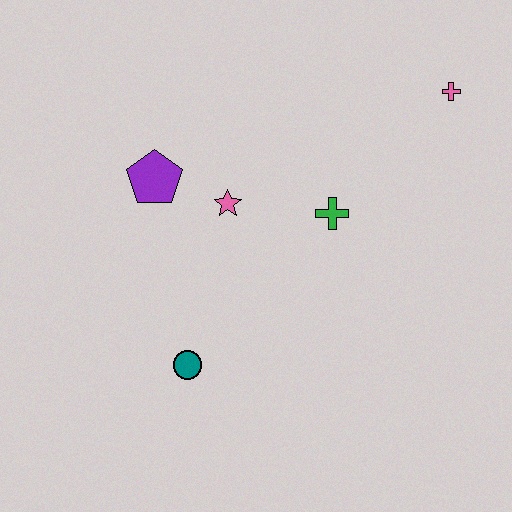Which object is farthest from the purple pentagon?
The pink cross is farthest from the purple pentagon.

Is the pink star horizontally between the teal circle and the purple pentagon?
No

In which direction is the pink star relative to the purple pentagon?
The pink star is to the right of the purple pentagon.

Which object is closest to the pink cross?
The green cross is closest to the pink cross.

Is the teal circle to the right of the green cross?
No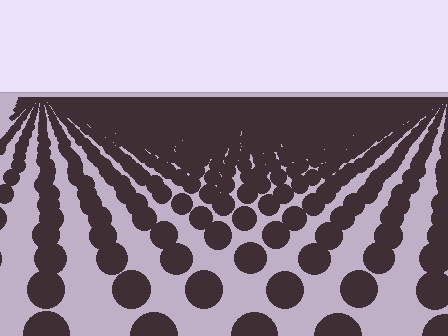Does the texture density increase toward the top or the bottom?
Density increases toward the top.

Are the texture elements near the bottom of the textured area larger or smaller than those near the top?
Larger. Near the bottom, elements are closer to the viewer and appear at a bigger on-screen size.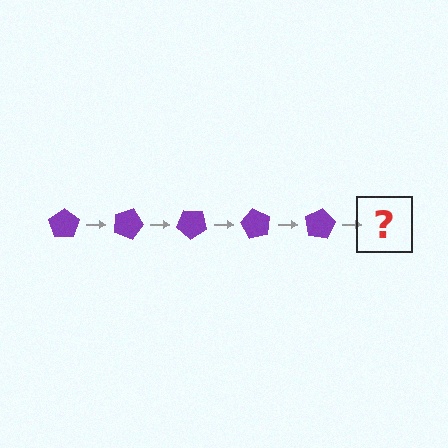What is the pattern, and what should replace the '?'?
The pattern is that the pentagon rotates 20 degrees each step. The '?' should be a purple pentagon rotated 100 degrees.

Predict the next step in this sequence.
The next step is a purple pentagon rotated 100 degrees.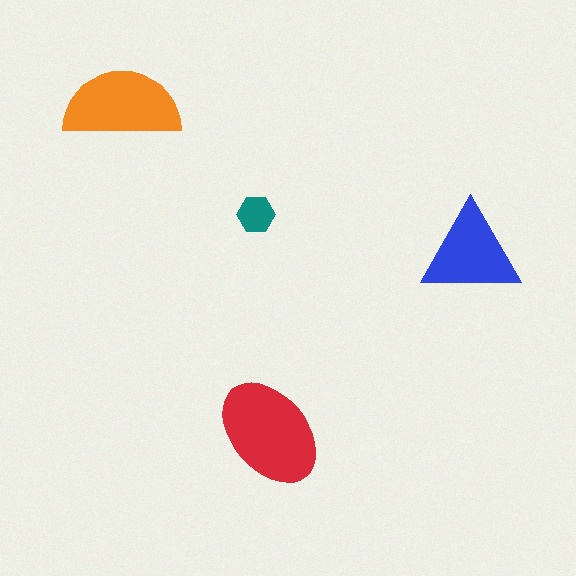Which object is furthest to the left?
The orange semicircle is leftmost.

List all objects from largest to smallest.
The red ellipse, the orange semicircle, the blue triangle, the teal hexagon.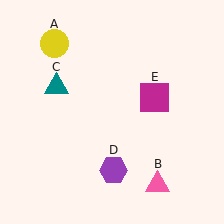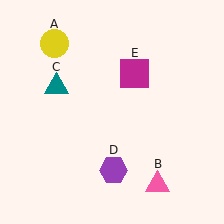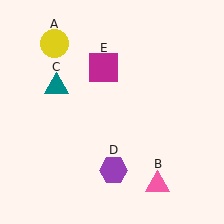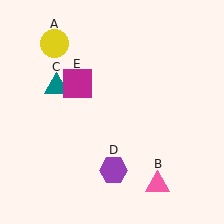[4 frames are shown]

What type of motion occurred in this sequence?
The magenta square (object E) rotated counterclockwise around the center of the scene.